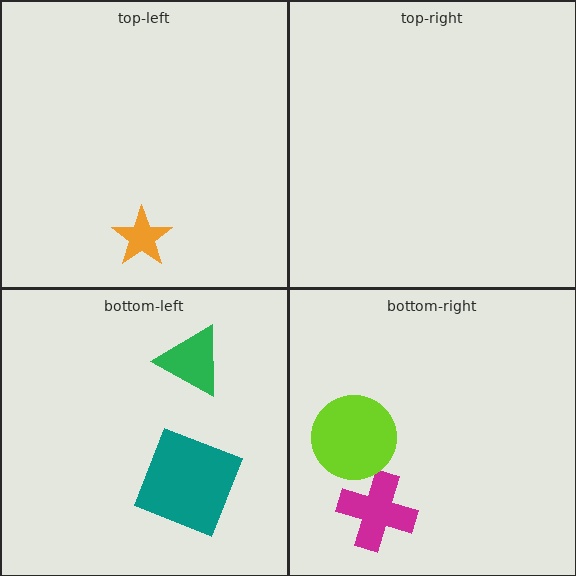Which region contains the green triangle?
The bottom-left region.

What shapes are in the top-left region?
The orange star.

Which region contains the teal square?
The bottom-left region.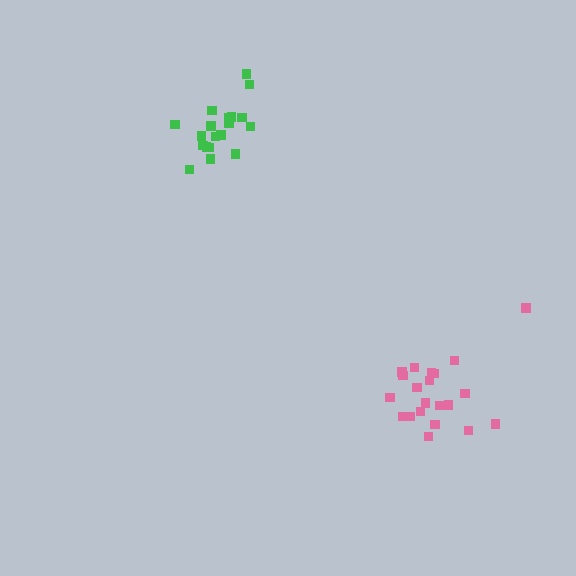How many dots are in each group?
Group 1: 21 dots, Group 2: 19 dots (40 total).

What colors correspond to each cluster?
The clusters are colored: pink, green.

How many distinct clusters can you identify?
There are 2 distinct clusters.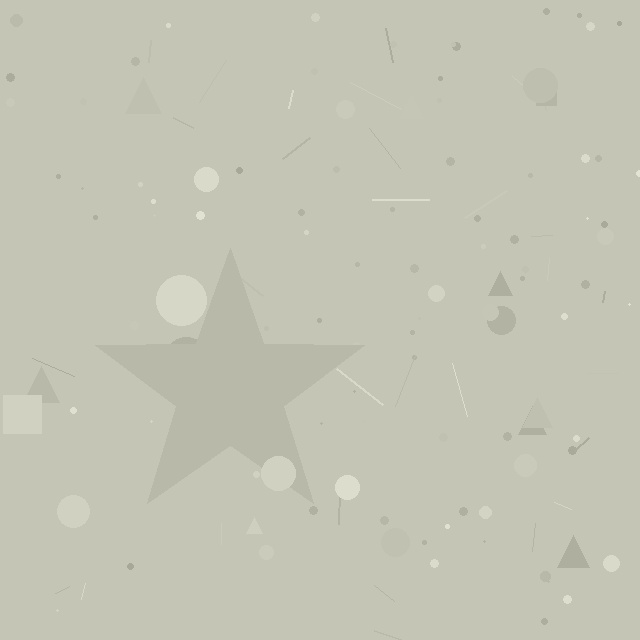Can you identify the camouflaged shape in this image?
The camouflaged shape is a star.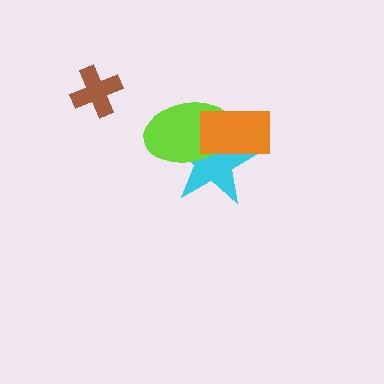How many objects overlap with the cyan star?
2 objects overlap with the cyan star.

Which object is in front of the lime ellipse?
The orange rectangle is in front of the lime ellipse.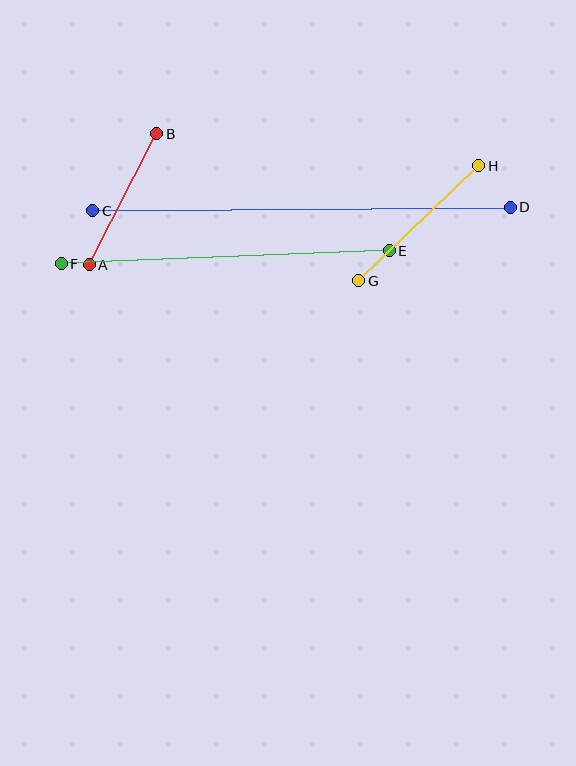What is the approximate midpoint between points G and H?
The midpoint is at approximately (419, 223) pixels.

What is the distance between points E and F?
The distance is approximately 328 pixels.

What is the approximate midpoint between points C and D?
The midpoint is at approximately (301, 209) pixels.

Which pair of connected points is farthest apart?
Points C and D are farthest apart.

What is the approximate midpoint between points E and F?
The midpoint is at approximately (225, 257) pixels.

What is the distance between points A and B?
The distance is approximately 148 pixels.